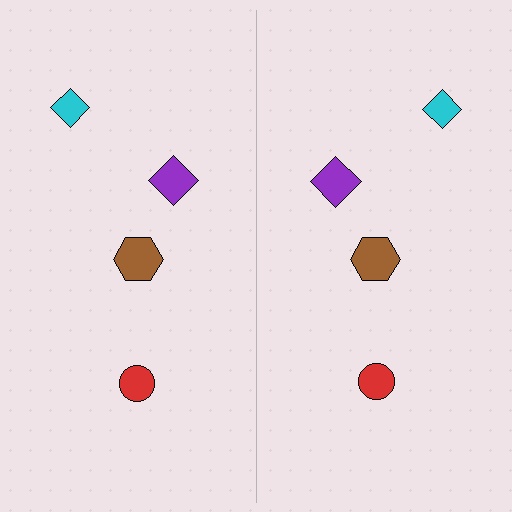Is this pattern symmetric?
Yes, this pattern has bilateral (reflection) symmetry.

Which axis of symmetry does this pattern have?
The pattern has a vertical axis of symmetry running through the center of the image.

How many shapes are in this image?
There are 8 shapes in this image.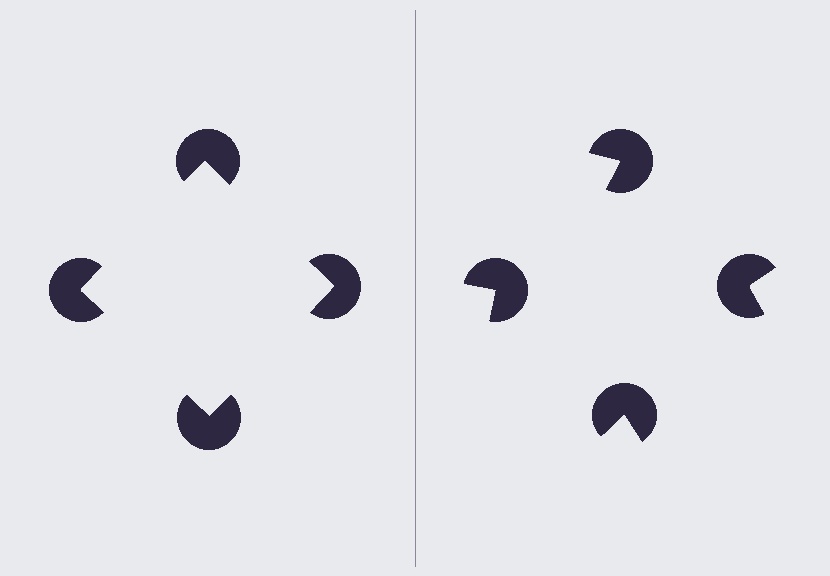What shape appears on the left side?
An illusory square.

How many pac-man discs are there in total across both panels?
8 — 4 on each side.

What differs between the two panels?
The pac-man discs are positioned identically on both sides; only the wedge orientations differ. On the left they align to a square; on the right they are misaligned.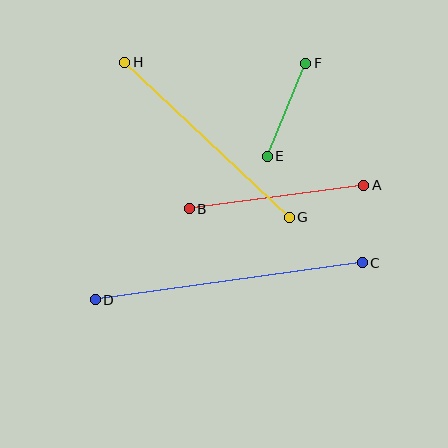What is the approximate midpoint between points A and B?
The midpoint is at approximately (277, 197) pixels.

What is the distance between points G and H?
The distance is approximately 226 pixels.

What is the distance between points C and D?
The distance is approximately 269 pixels.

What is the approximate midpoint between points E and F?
The midpoint is at approximately (286, 110) pixels.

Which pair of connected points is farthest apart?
Points C and D are farthest apart.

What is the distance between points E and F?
The distance is approximately 100 pixels.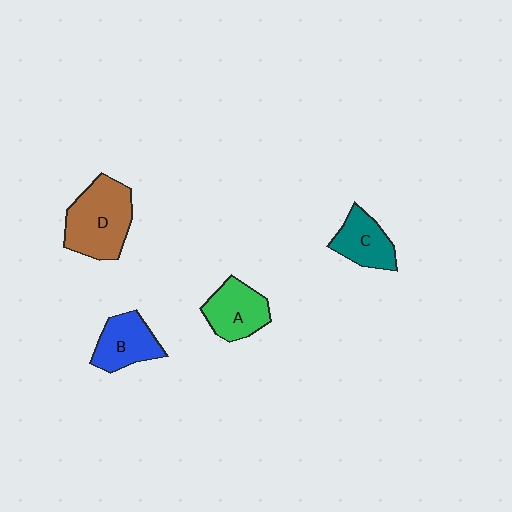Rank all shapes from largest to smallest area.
From largest to smallest: D (brown), A (green), B (blue), C (teal).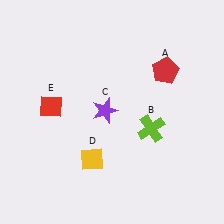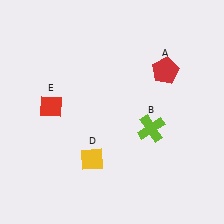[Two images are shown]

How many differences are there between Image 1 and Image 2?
There is 1 difference between the two images.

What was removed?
The purple star (C) was removed in Image 2.